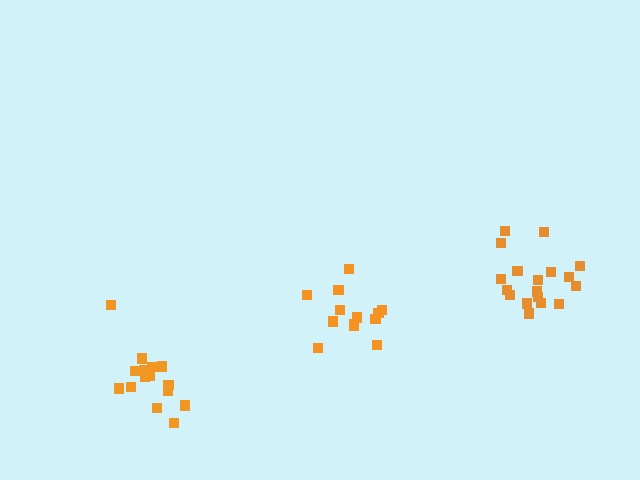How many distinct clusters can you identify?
There are 3 distinct clusters.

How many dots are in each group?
Group 1: 14 dots, Group 2: 18 dots, Group 3: 15 dots (47 total).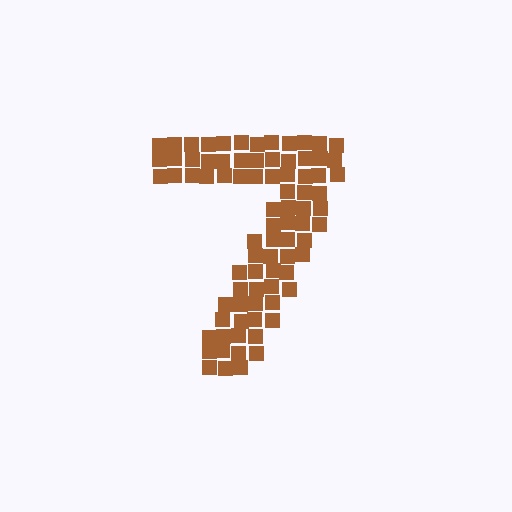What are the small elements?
The small elements are squares.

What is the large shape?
The large shape is the digit 7.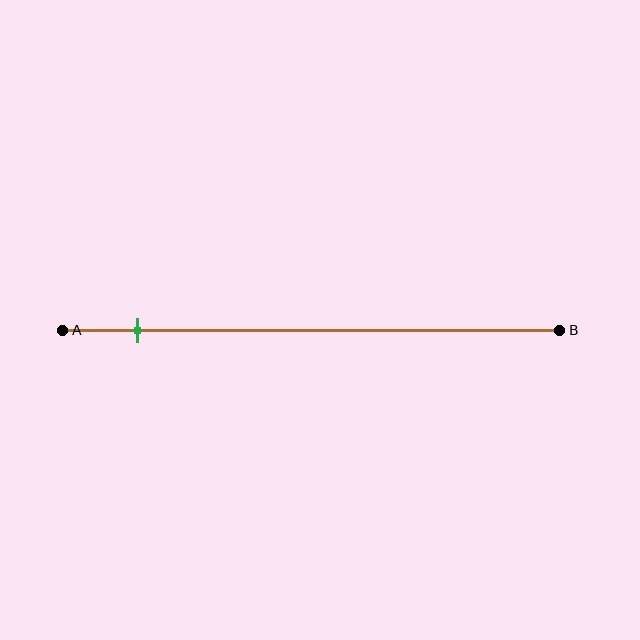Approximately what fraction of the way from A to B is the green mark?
The green mark is approximately 15% of the way from A to B.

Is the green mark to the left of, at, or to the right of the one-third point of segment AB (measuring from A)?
The green mark is to the left of the one-third point of segment AB.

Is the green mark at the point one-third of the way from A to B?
No, the mark is at about 15% from A, not at the 33% one-third point.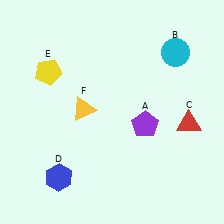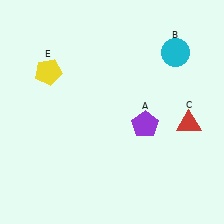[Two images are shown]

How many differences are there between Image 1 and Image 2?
There are 2 differences between the two images.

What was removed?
The yellow triangle (F), the blue hexagon (D) were removed in Image 2.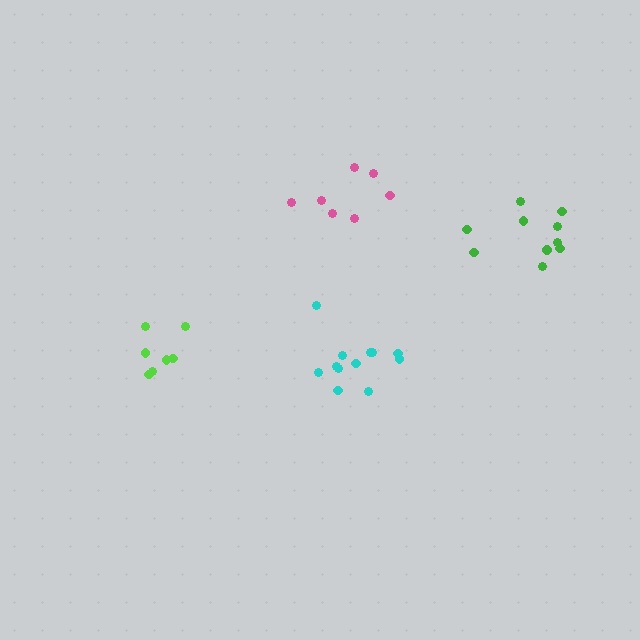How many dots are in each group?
Group 1: 7 dots, Group 2: 12 dots, Group 3: 7 dots, Group 4: 10 dots (36 total).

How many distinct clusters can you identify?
There are 4 distinct clusters.